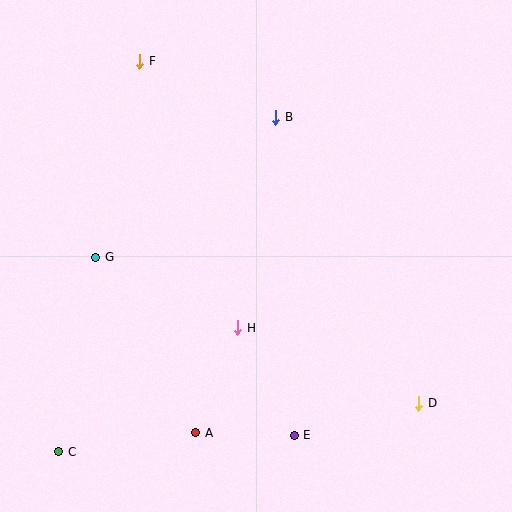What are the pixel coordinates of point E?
Point E is at (294, 435).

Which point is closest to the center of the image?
Point H at (238, 328) is closest to the center.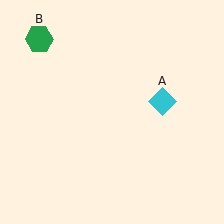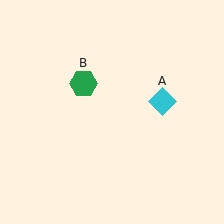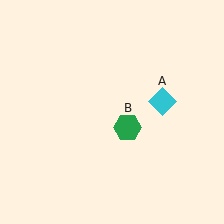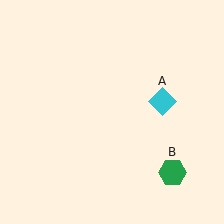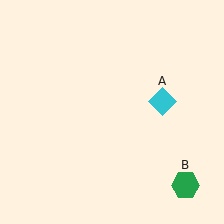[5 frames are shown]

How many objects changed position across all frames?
1 object changed position: green hexagon (object B).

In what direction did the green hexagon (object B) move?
The green hexagon (object B) moved down and to the right.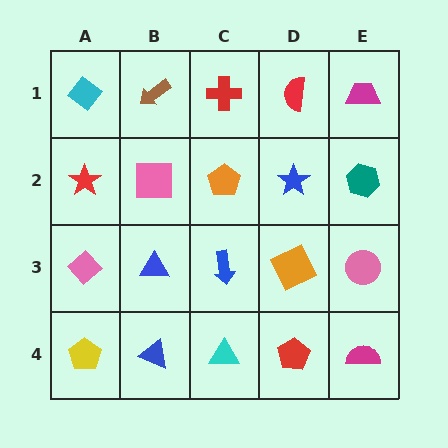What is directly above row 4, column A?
A pink diamond.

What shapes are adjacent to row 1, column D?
A blue star (row 2, column D), a red cross (row 1, column C), a magenta trapezoid (row 1, column E).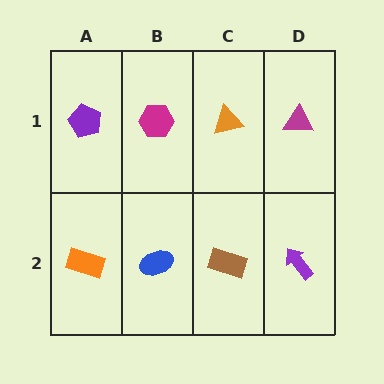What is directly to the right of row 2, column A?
A blue ellipse.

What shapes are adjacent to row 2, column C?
An orange triangle (row 1, column C), a blue ellipse (row 2, column B), a purple arrow (row 2, column D).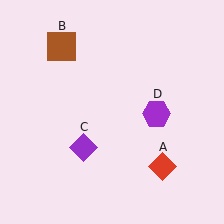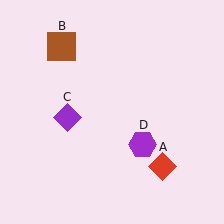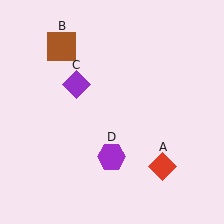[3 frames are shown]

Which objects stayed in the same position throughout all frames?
Red diamond (object A) and brown square (object B) remained stationary.